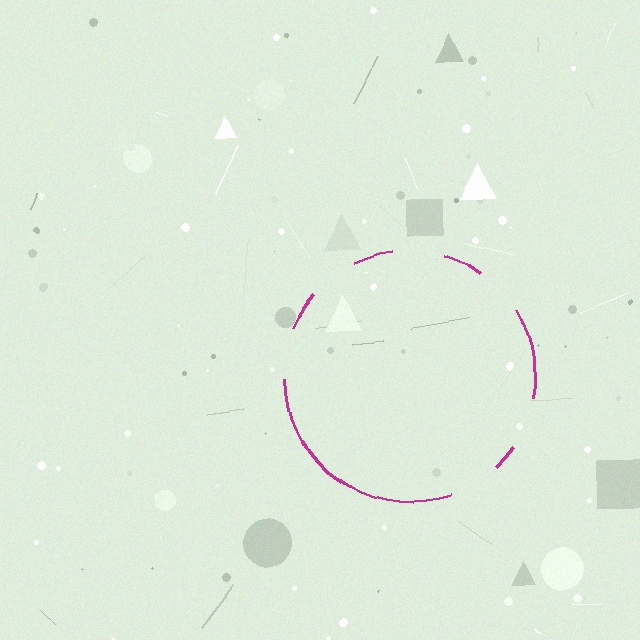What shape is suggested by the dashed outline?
The dashed outline suggests a circle.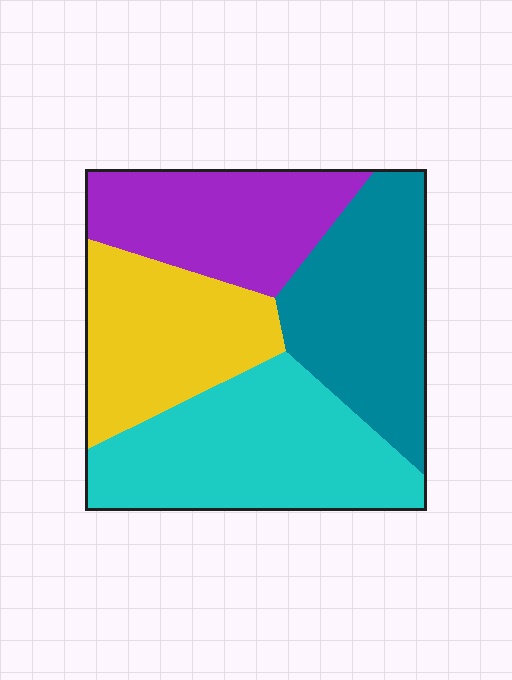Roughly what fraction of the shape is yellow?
Yellow takes up about one fifth (1/5) of the shape.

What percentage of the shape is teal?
Teal takes up between a sixth and a third of the shape.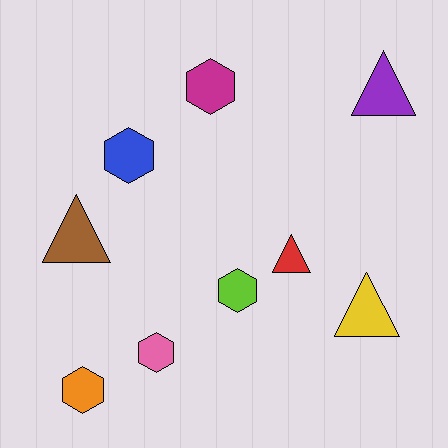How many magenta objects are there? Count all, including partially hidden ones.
There is 1 magenta object.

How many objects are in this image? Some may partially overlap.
There are 9 objects.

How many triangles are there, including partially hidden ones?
There are 4 triangles.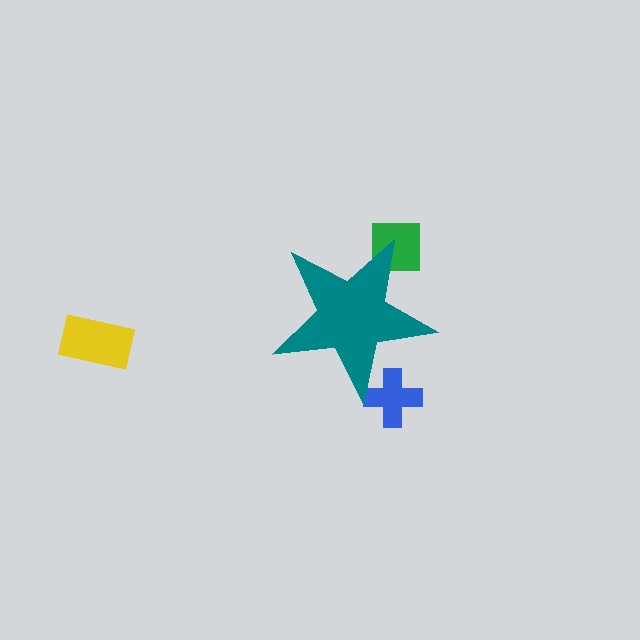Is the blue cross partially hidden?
Yes, the blue cross is partially hidden behind the teal star.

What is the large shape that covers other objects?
A teal star.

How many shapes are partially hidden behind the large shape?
2 shapes are partially hidden.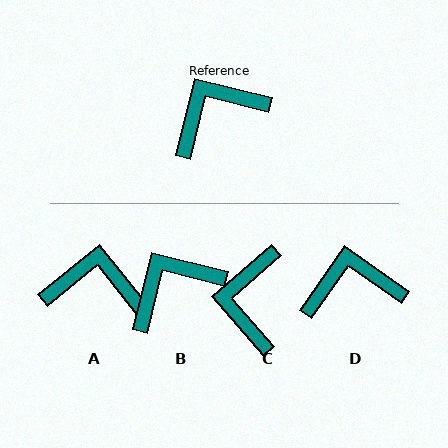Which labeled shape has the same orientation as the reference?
B.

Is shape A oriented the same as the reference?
No, it is off by about 38 degrees.